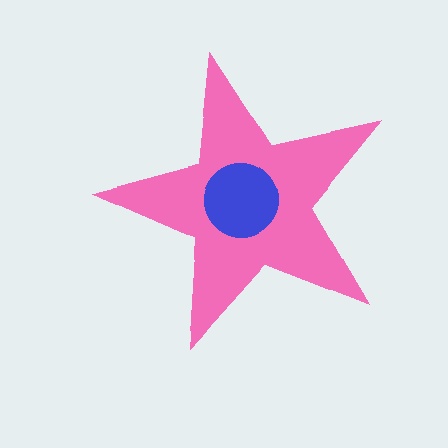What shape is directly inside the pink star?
The blue circle.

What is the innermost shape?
The blue circle.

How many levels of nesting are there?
2.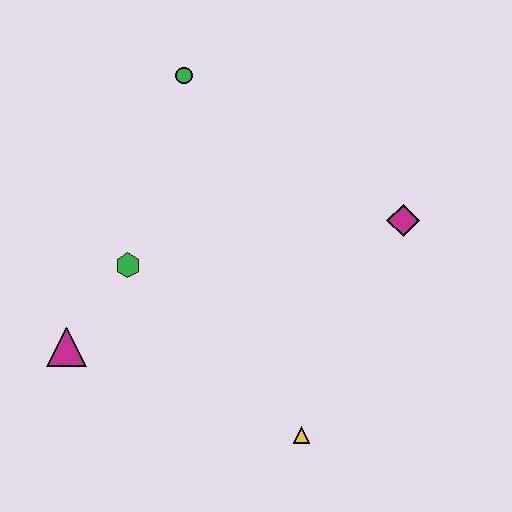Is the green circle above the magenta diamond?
Yes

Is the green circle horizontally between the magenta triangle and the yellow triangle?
Yes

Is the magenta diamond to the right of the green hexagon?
Yes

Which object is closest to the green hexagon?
The magenta triangle is closest to the green hexagon.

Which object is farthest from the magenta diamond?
The magenta triangle is farthest from the magenta diamond.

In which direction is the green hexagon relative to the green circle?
The green hexagon is below the green circle.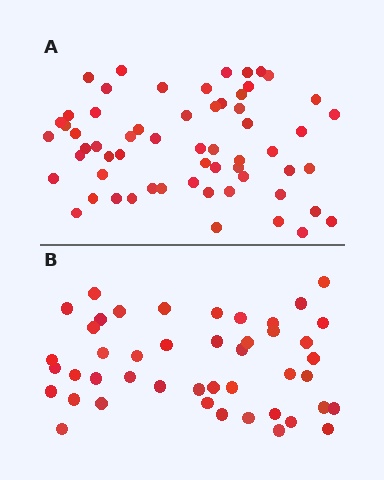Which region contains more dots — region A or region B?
Region A (the top region) has more dots.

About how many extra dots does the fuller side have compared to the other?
Region A has approximately 15 more dots than region B.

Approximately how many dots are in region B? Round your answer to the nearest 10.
About 40 dots. (The exact count is 45, which rounds to 40.)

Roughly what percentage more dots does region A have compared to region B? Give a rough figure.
About 35% more.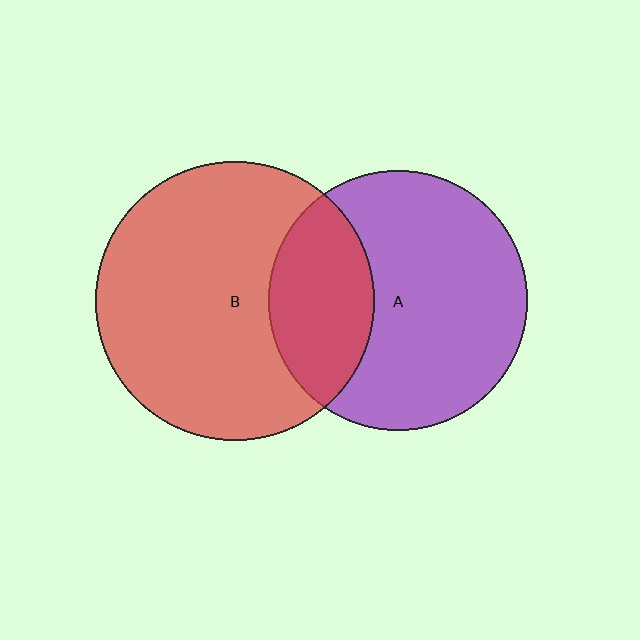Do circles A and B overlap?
Yes.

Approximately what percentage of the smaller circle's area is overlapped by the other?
Approximately 30%.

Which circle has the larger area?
Circle B (red).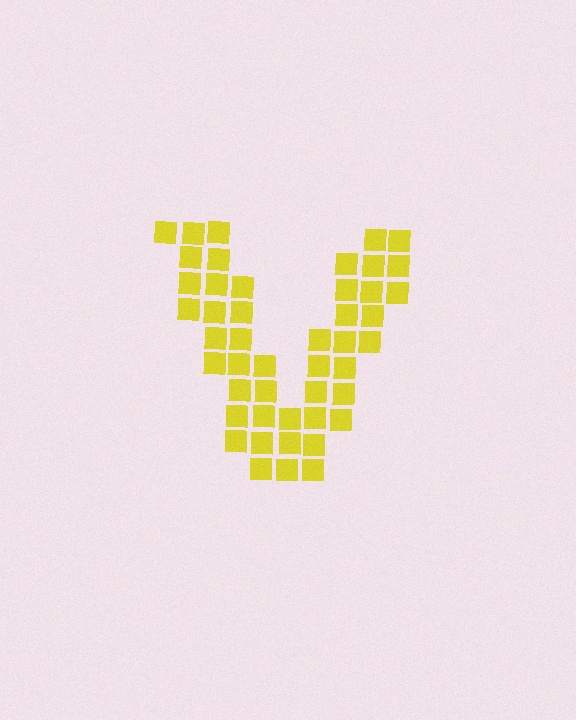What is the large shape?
The large shape is the letter V.